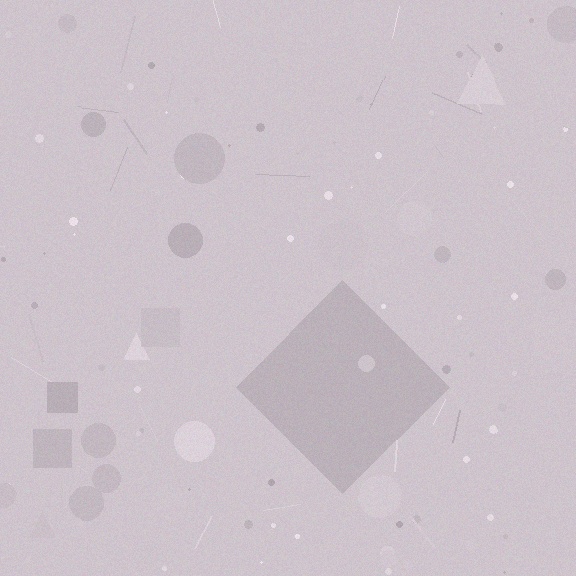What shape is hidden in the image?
A diamond is hidden in the image.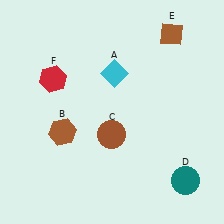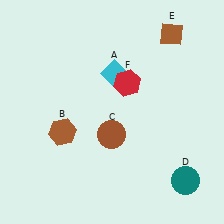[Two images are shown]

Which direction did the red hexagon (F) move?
The red hexagon (F) moved right.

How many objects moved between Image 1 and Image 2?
1 object moved between the two images.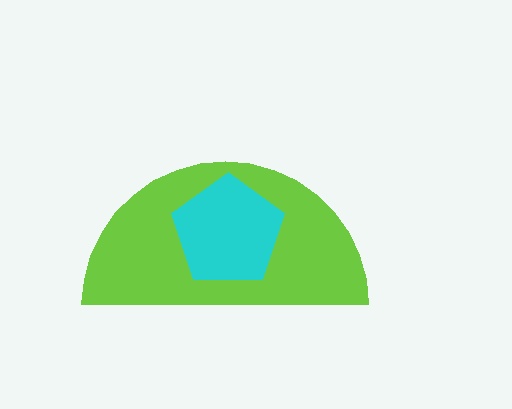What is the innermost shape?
The cyan pentagon.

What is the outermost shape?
The lime semicircle.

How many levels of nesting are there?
2.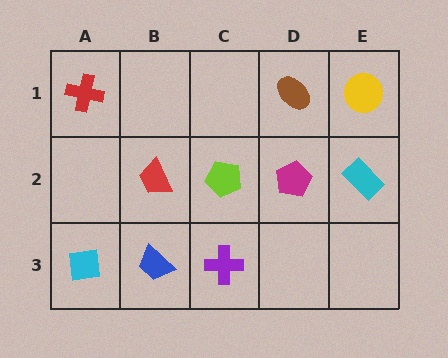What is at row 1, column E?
A yellow circle.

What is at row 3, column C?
A purple cross.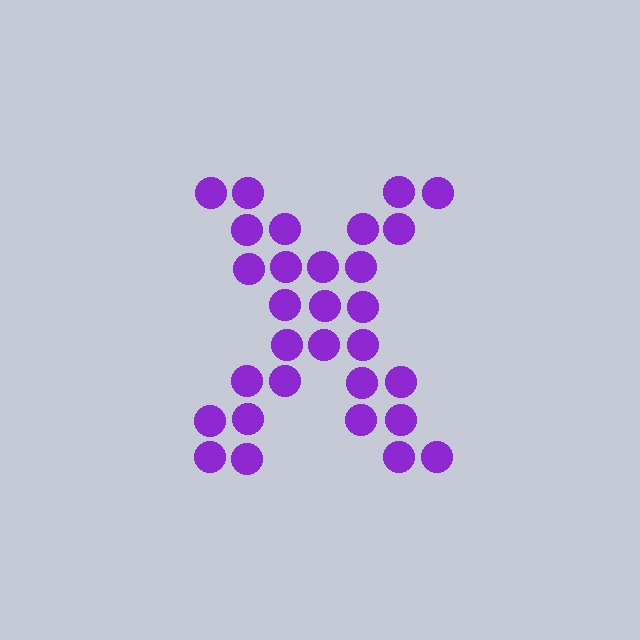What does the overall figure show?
The overall figure shows the letter X.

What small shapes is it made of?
It is made of small circles.